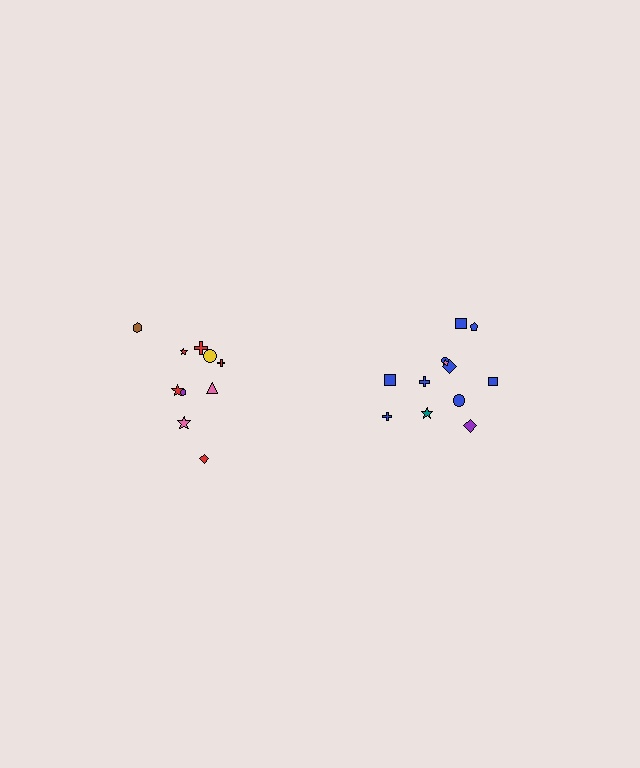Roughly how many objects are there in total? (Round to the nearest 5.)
Roughly 20 objects in total.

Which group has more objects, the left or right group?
The right group.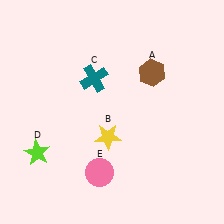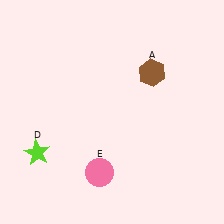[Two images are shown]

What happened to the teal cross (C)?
The teal cross (C) was removed in Image 2. It was in the top-left area of Image 1.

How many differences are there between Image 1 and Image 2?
There are 2 differences between the two images.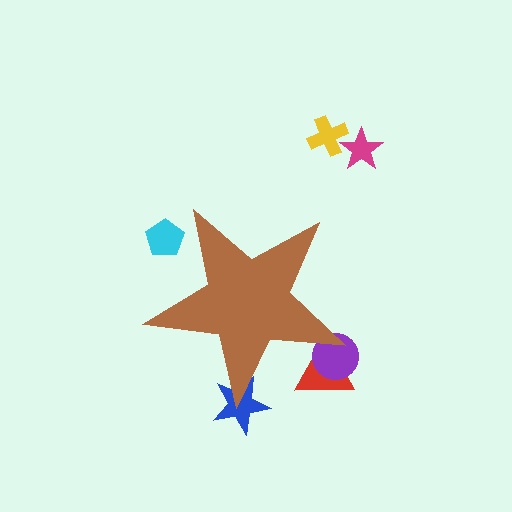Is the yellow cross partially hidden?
No, the yellow cross is fully visible.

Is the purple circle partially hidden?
Yes, the purple circle is partially hidden behind the brown star.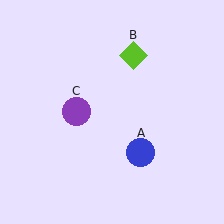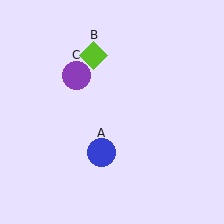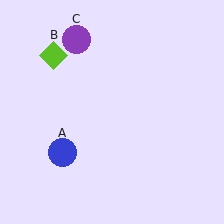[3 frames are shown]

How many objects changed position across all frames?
3 objects changed position: blue circle (object A), lime diamond (object B), purple circle (object C).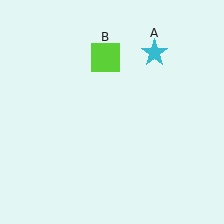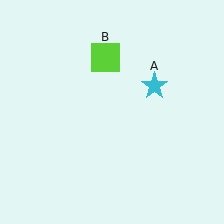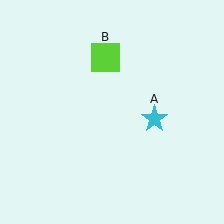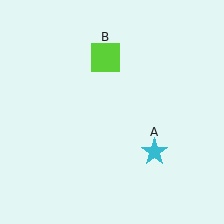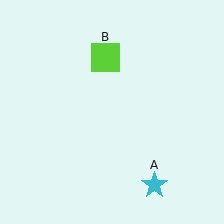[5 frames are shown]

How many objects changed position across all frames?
1 object changed position: cyan star (object A).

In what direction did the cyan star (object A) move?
The cyan star (object A) moved down.